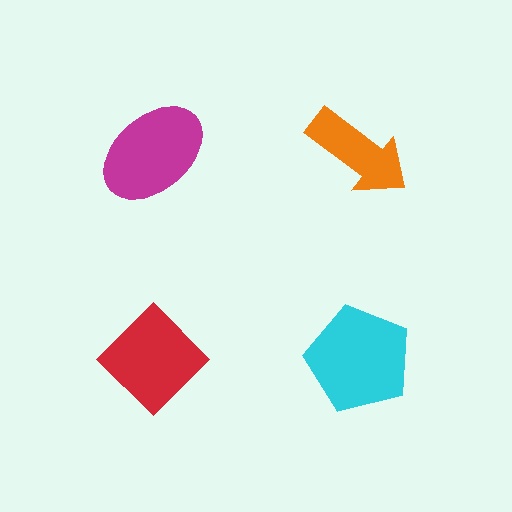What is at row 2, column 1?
A red diamond.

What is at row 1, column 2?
An orange arrow.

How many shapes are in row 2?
2 shapes.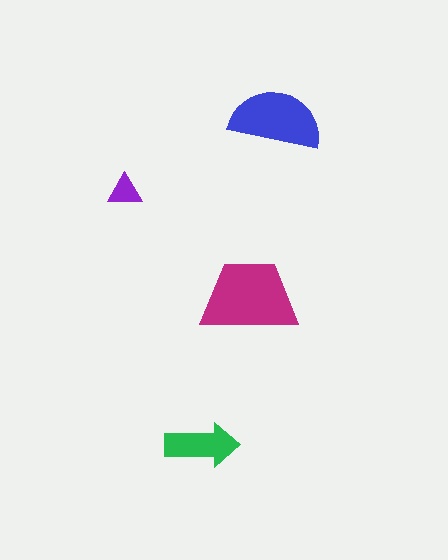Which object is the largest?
The magenta trapezoid.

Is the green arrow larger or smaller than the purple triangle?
Larger.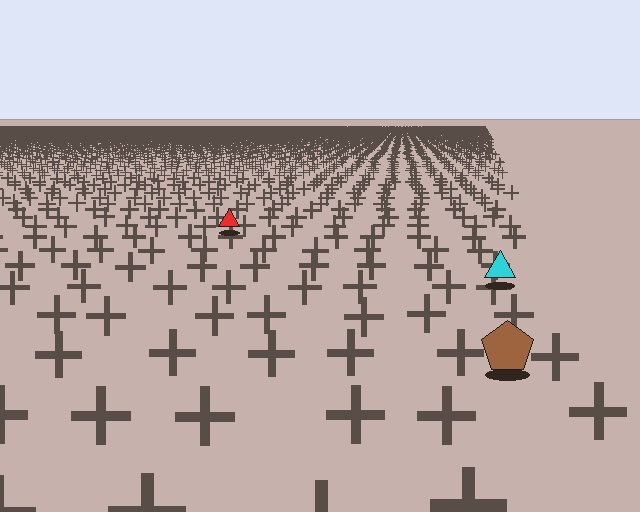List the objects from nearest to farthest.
From nearest to farthest: the brown pentagon, the cyan triangle, the red triangle.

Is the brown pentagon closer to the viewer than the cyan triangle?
Yes. The brown pentagon is closer — you can tell from the texture gradient: the ground texture is coarser near it.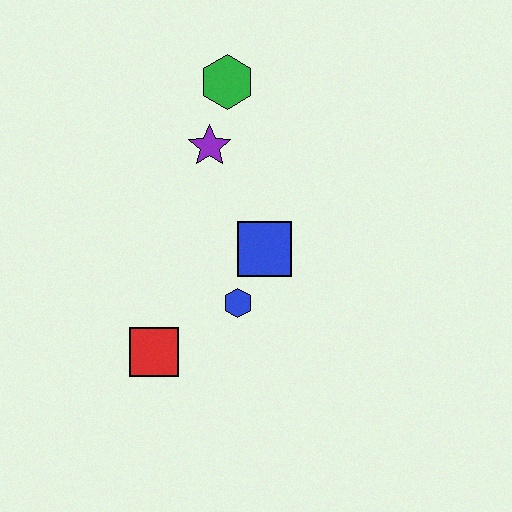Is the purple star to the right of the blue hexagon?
No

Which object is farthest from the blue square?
The green hexagon is farthest from the blue square.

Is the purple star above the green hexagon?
No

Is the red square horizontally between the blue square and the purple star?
No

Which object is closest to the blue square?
The blue hexagon is closest to the blue square.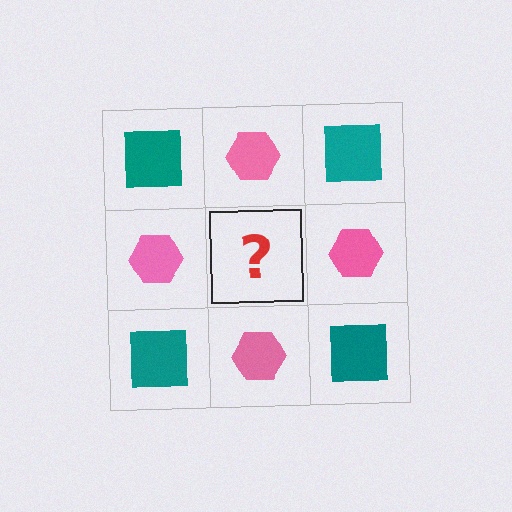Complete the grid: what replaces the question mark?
The question mark should be replaced with a teal square.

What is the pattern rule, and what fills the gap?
The rule is that it alternates teal square and pink hexagon in a checkerboard pattern. The gap should be filled with a teal square.